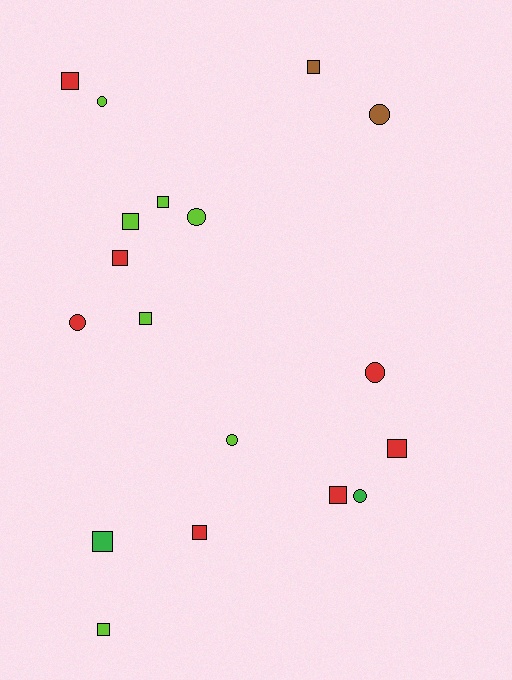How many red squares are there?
There are 5 red squares.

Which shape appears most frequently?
Square, with 11 objects.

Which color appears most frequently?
Red, with 7 objects.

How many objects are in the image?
There are 18 objects.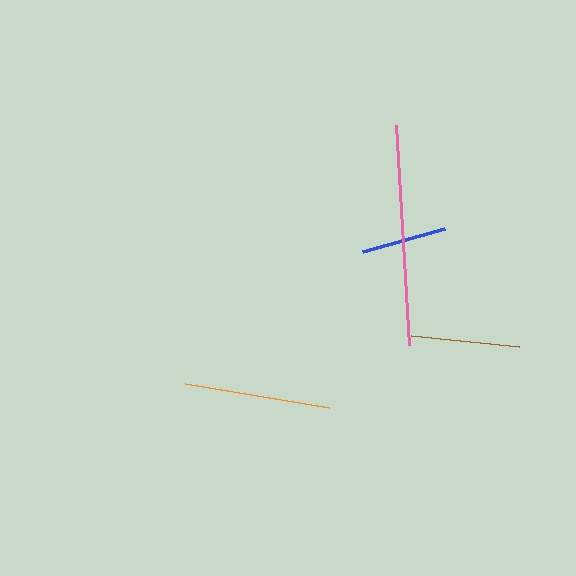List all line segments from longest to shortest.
From longest to shortest: pink, orange, brown, blue.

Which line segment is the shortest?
The blue line is the shortest at approximately 85 pixels.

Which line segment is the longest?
The pink line is the longest at approximately 220 pixels.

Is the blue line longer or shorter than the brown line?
The brown line is longer than the blue line.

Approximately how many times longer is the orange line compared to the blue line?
The orange line is approximately 1.7 times the length of the blue line.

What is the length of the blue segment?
The blue segment is approximately 85 pixels long.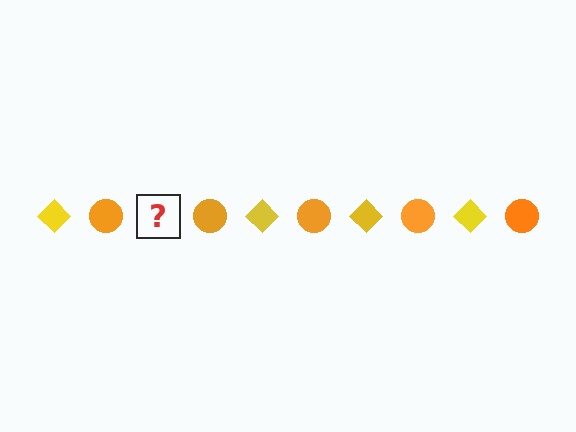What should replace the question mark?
The question mark should be replaced with a yellow diamond.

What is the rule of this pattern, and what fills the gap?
The rule is that the pattern alternates between yellow diamond and orange circle. The gap should be filled with a yellow diamond.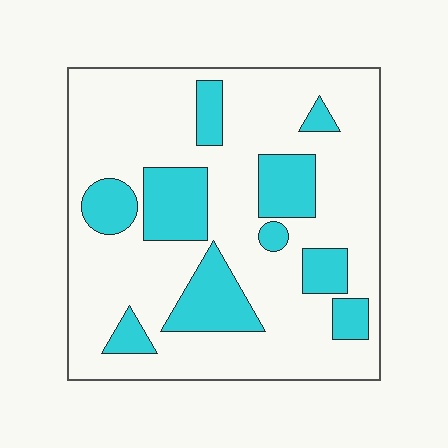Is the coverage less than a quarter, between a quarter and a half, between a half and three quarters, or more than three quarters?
Less than a quarter.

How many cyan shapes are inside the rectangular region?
10.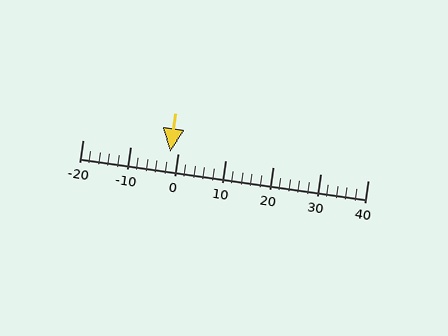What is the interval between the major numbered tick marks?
The major tick marks are spaced 10 units apart.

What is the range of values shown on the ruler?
The ruler shows values from -20 to 40.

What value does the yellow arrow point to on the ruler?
The yellow arrow points to approximately -2.